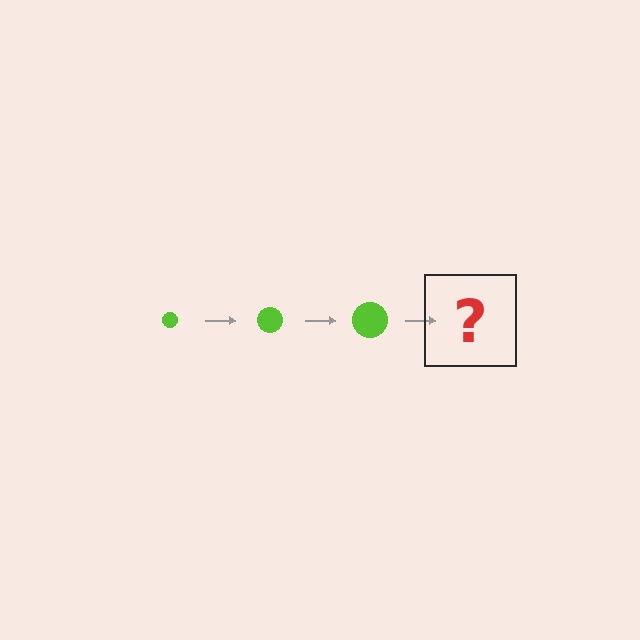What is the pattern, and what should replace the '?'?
The pattern is that the circle gets progressively larger each step. The '?' should be a lime circle, larger than the previous one.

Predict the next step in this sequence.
The next step is a lime circle, larger than the previous one.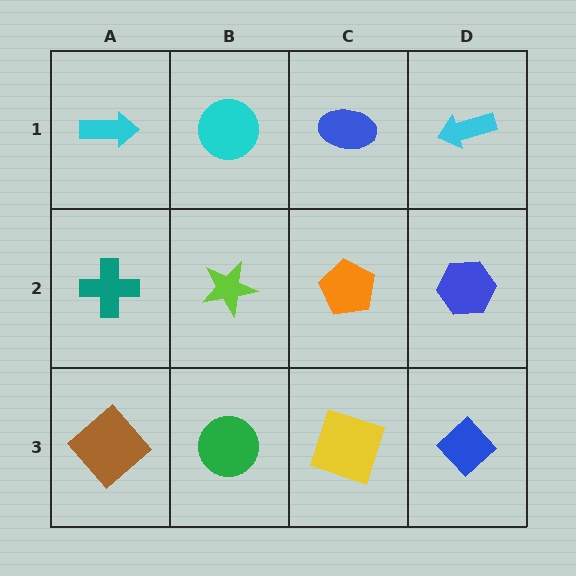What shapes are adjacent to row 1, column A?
A teal cross (row 2, column A), a cyan circle (row 1, column B).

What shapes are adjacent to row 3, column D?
A blue hexagon (row 2, column D), a yellow square (row 3, column C).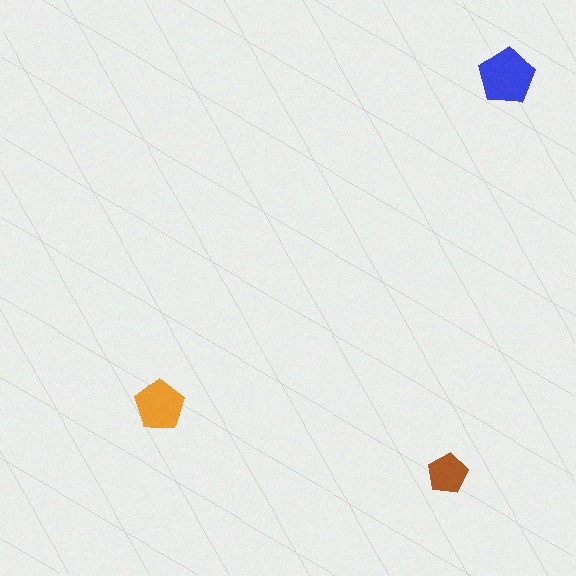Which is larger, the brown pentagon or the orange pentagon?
The orange one.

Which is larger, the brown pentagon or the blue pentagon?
The blue one.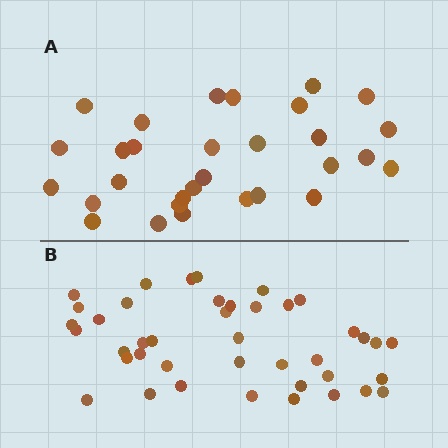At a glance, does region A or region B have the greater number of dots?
Region B (the bottom region) has more dots.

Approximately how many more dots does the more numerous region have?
Region B has roughly 12 or so more dots than region A.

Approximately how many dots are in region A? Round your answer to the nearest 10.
About 30 dots.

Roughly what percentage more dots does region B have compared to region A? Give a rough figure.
About 35% more.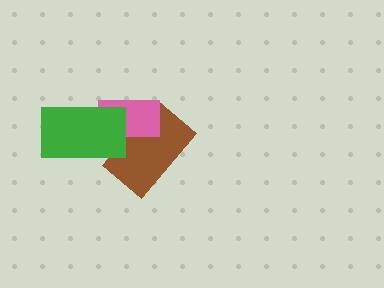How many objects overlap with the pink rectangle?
2 objects overlap with the pink rectangle.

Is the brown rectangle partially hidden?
Yes, it is partially covered by another shape.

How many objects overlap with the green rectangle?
2 objects overlap with the green rectangle.